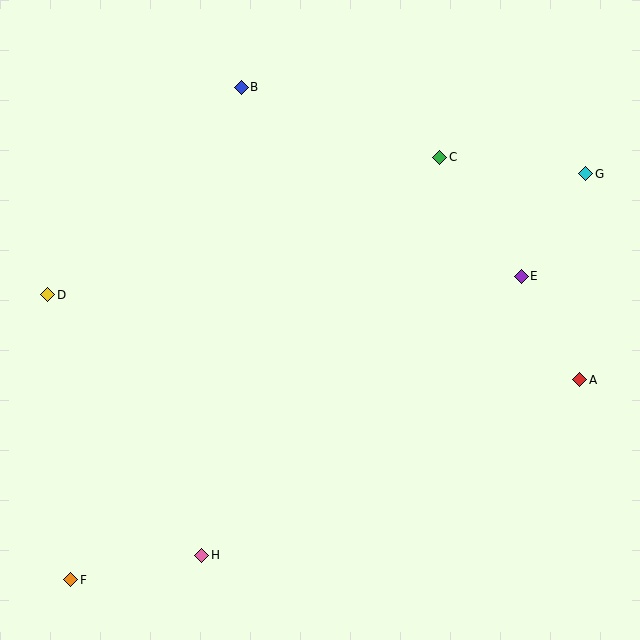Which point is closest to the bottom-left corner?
Point F is closest to the bottom-left corner.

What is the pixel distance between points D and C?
The distance between D and C is 416 pixels.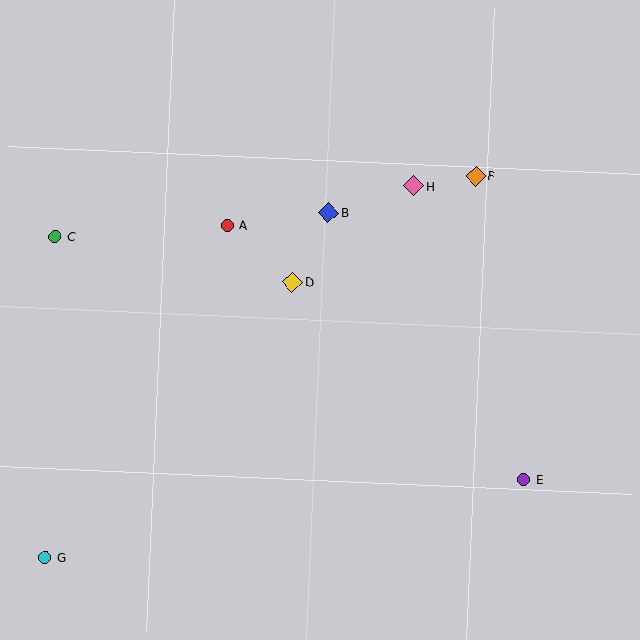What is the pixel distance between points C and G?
The distance between C and G is 321 pixels.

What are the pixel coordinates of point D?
Point D is at (292, 282).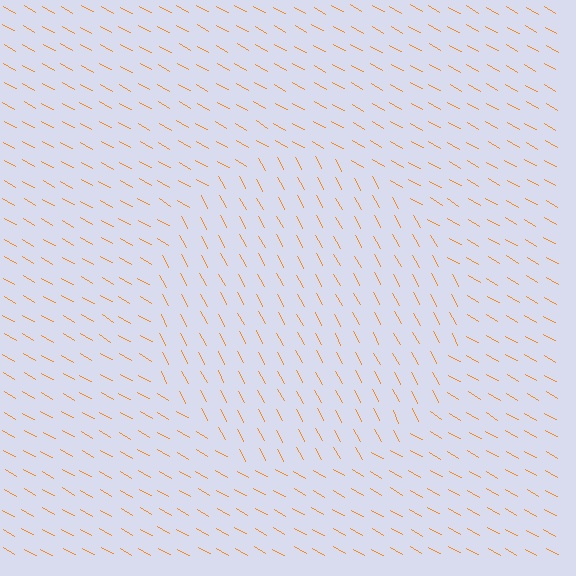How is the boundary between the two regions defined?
The boundary is defined purely by a change in line orientation (approximately 33 degrees difference). All lines are the same color and thickness.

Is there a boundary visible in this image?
Yes, there is a texture boundary formed by a change in line orientation.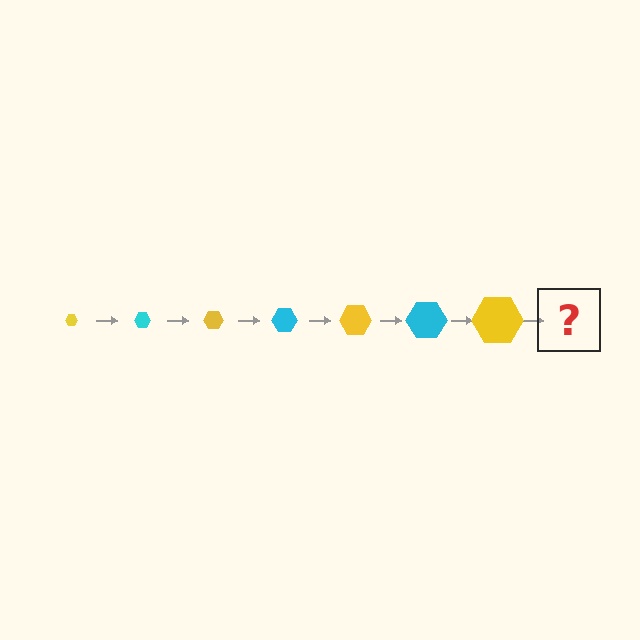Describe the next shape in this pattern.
It should be a cyan hexagon, larger than the previous one.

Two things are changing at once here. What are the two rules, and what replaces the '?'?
The two rules are that the hexagon grows larger each step and the color cycles through yellow and cyan. The '?' should be a cyan hexagon, larger than the previous one.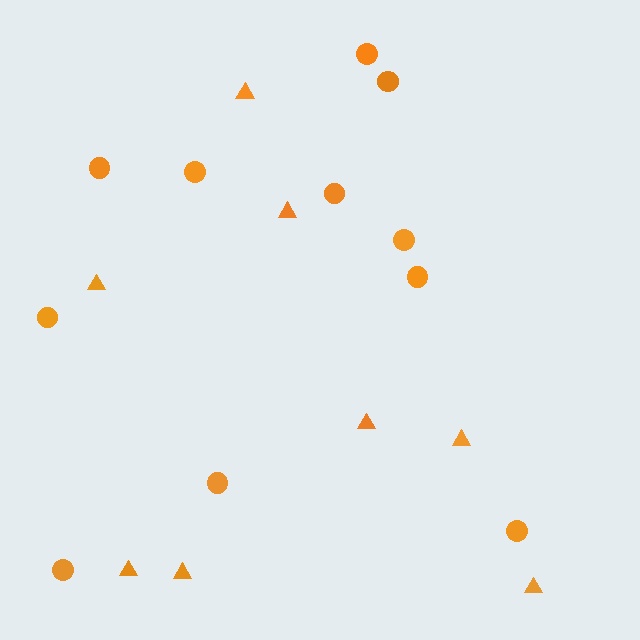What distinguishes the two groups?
There are 2 groups: one group of triangles (8) and one group of circles (11).